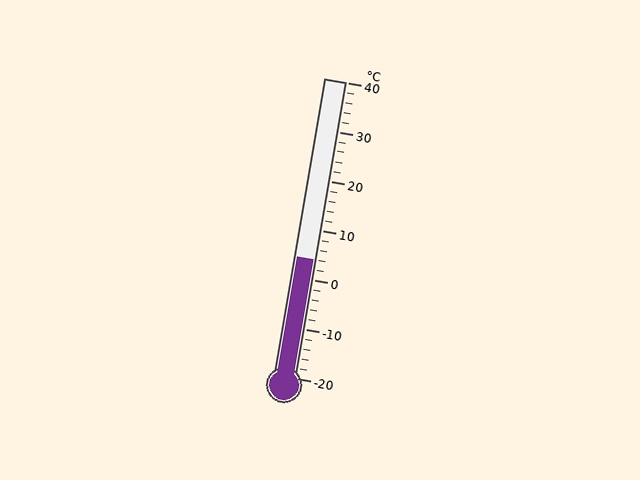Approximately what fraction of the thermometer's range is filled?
The thermometer is filled to approximately 40% of its range.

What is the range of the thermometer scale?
The thermometer scale ranges from -20°C to 40°C.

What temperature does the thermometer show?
The thermometer shows approximately 4°C.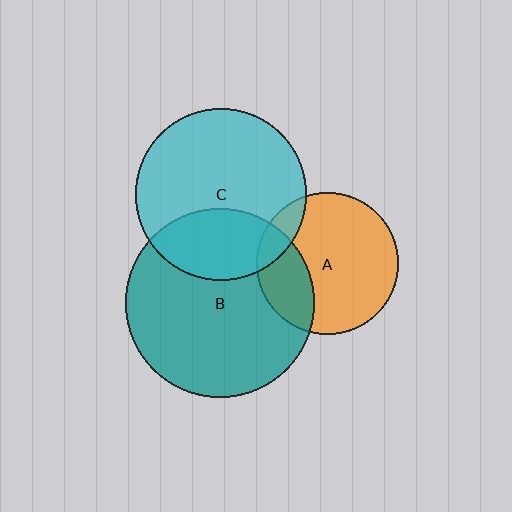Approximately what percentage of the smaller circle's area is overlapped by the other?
Approximately 25%.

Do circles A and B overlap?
Yes.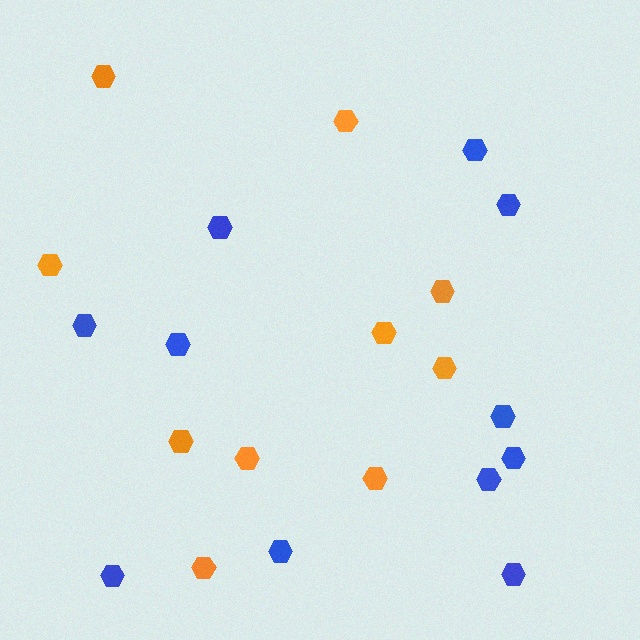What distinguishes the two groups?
There are 2 groups: one group of orange hexagons (10) and one group of blue hexagons (11).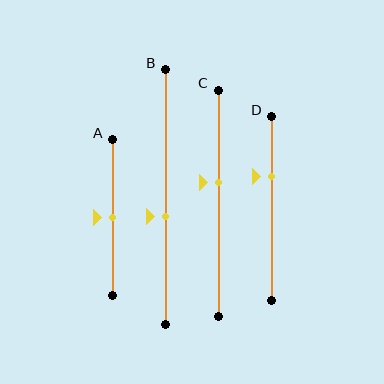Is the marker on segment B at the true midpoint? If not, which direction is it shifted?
No, the marker on segment B is shifted downward by about 8% of the segment length.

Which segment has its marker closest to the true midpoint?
Segment A has its marker closest to the true midpoint.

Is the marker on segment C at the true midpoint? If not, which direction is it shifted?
No, the marker on segment C is shifted upward by about 9% of the segment length.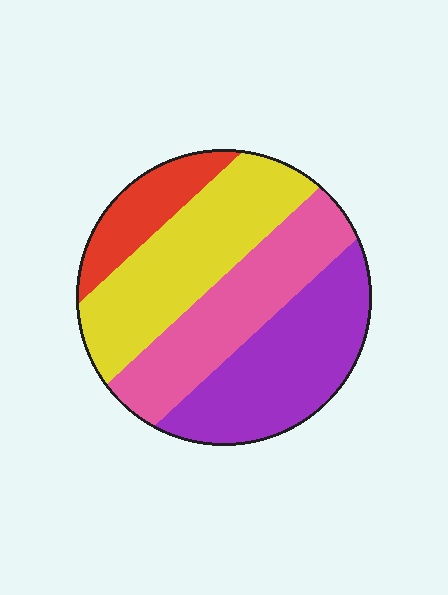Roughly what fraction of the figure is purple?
Purple takes up between a quarter and a half of the figure.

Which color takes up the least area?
Red, at roughly 10%.